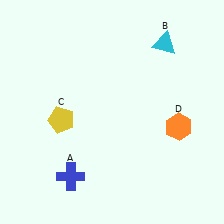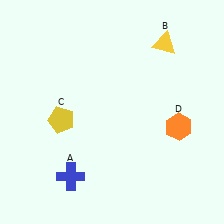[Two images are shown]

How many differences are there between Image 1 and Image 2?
There is 1 difference between the two images.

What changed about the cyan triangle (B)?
In Image 1, B is cyan. In Image 2, it changed to yellow.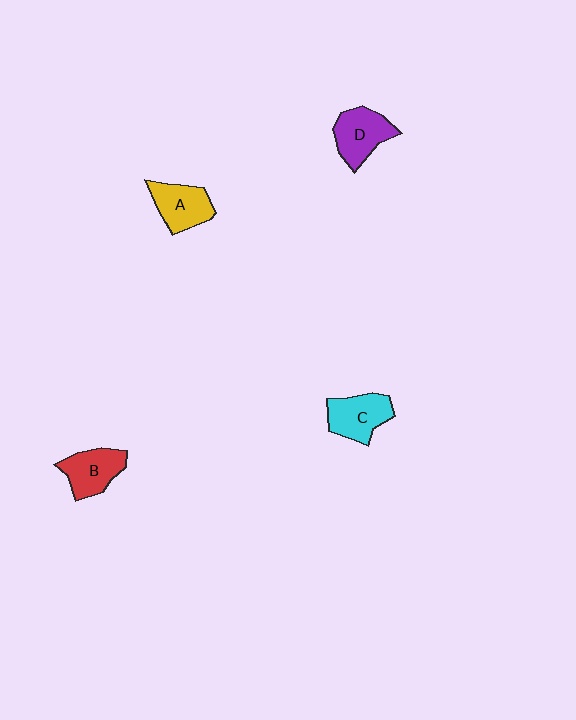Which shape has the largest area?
Shape D (purple).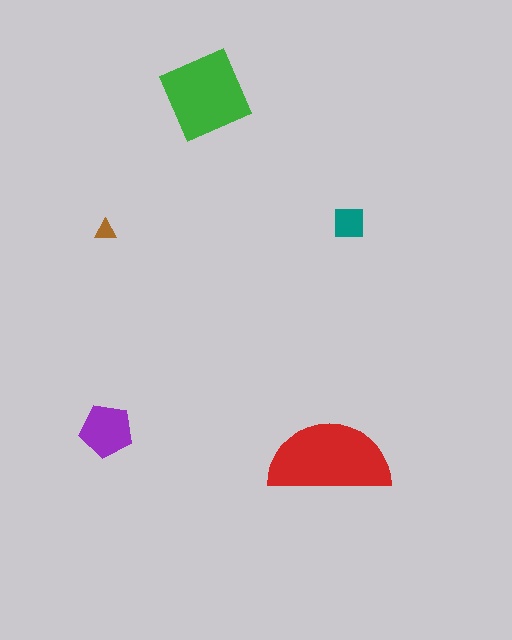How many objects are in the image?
There are 5 objects in the image.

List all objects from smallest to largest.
The brown triangle, the teal square, the purple pentagon, the green diamond, the red semicircle.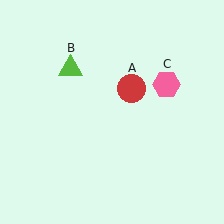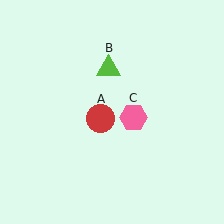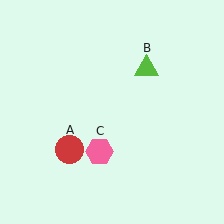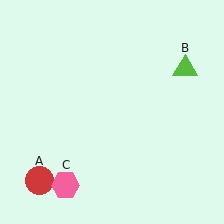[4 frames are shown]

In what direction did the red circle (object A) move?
The red circle (object A) moved down and to the left.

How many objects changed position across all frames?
3 objects changed position: red circle (object A), lime triangle (object B), pink hexagon (object C).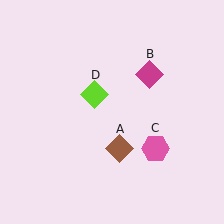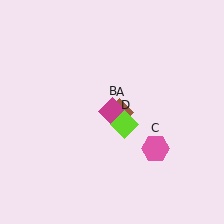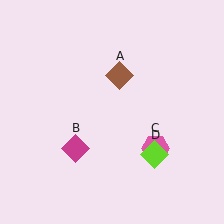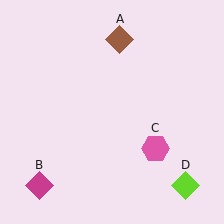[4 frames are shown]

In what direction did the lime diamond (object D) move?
The lime diamond (object D) moved down and to the right.